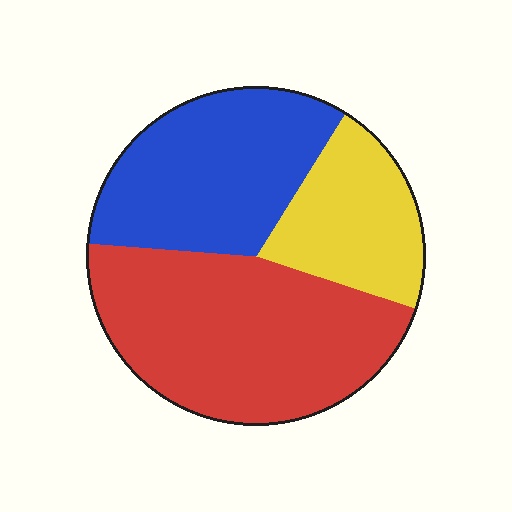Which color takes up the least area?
Yellow, at roughly 20%.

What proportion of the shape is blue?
Blue takes up about one third (1/3) of the shape.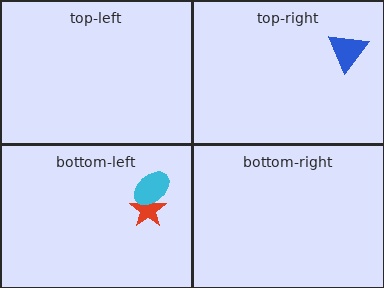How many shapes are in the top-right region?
1.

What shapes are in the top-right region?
The blue triangle.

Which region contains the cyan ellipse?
The bottom-left region.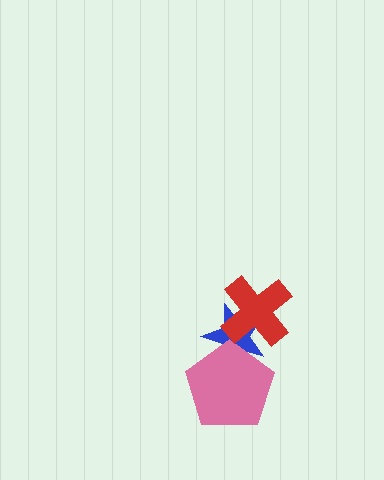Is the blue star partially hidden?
Yes, it is partially covered by another shape.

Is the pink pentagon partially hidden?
No, no other shape covers it.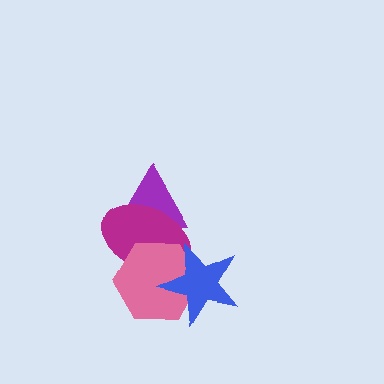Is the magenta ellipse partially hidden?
Yes, it is partially covered by another shape.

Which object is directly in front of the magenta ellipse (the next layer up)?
The pink hexagon is directly in front of the magenta ellipse.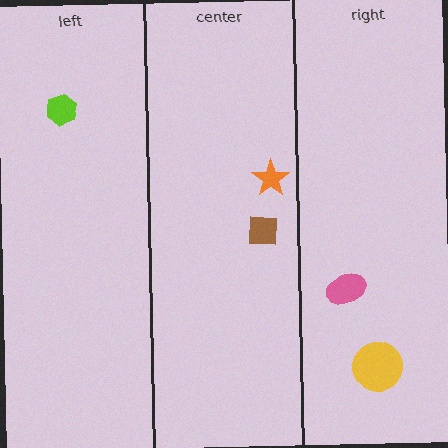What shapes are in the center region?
The orange star, the brown square.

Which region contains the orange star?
The center region.